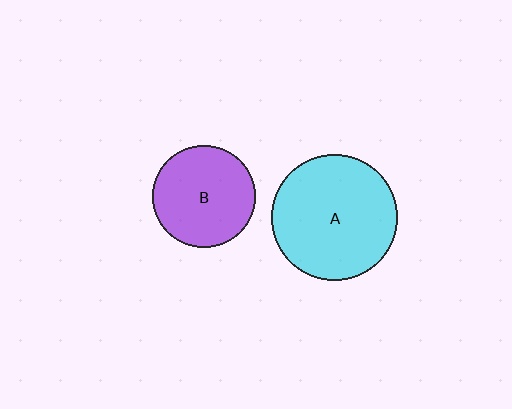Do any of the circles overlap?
No, none of the circles overlap.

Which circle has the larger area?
Circle A (cyan).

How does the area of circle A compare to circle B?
Approximately 1.5 times.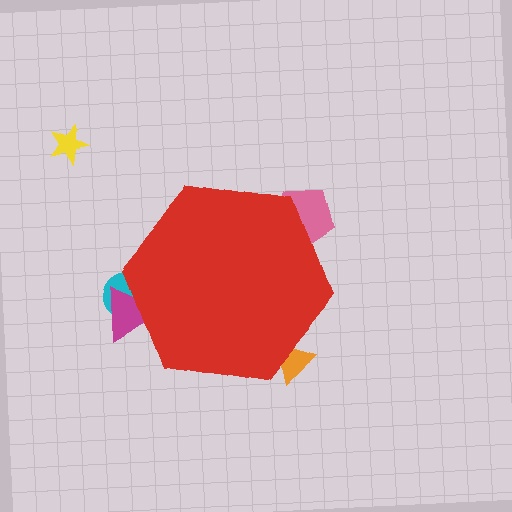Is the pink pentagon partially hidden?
Yes, the pink pentagon is partially hidden behind the red hexagon.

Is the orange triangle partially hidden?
Yes, the orange triangle is partially hidden behind the red hexagon.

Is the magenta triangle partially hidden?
Yes, the magenta triangle is partially hidden behind the red hexagon.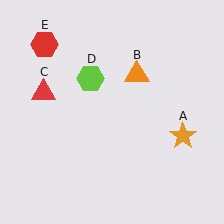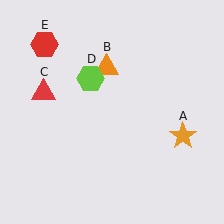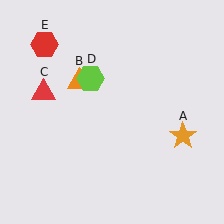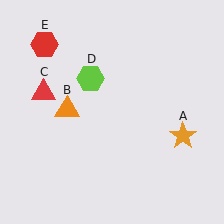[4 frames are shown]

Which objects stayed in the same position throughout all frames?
Orange star (object A) and red triangle (object C) and lime hexagon (object D) and red hexagon (object E) remained stationary.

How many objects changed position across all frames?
1 object changed position: orange triangle (object B).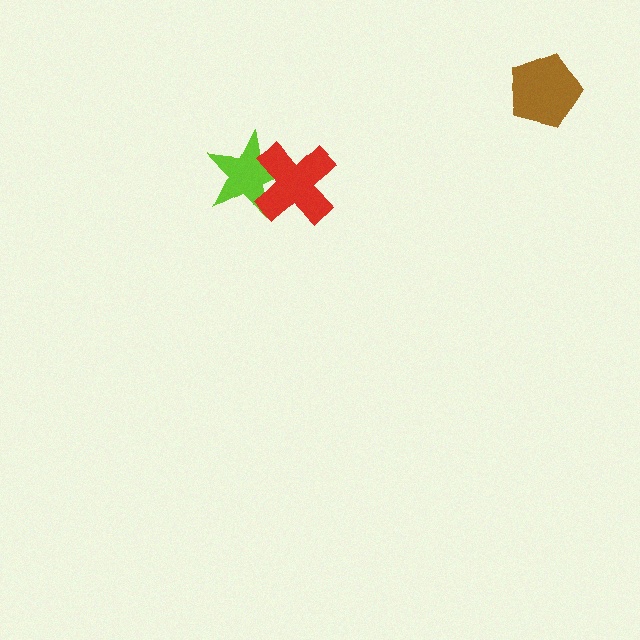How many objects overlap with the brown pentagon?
0 objects overlap with the brown pentagon.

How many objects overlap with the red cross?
1 object overlaps with the red cross.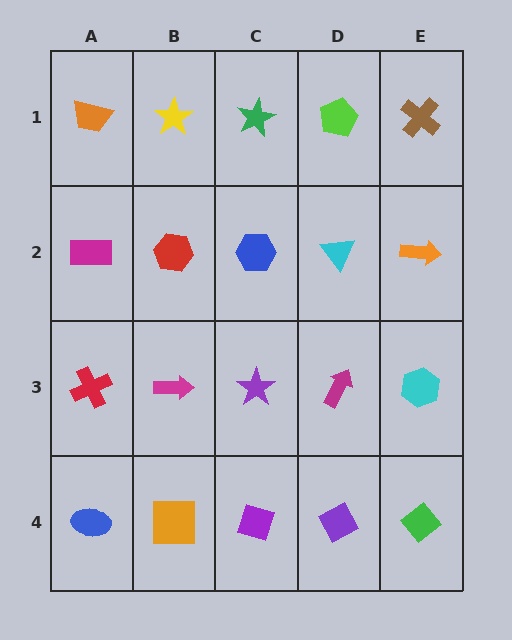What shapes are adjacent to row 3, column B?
A red hexagon (row 2, column B), an orange square (row 4, column B), a red cross (row 3, column A), a purple star (row 3, column C).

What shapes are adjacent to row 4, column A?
A red cross (row 3, column A), an orange square (row 4, column B).